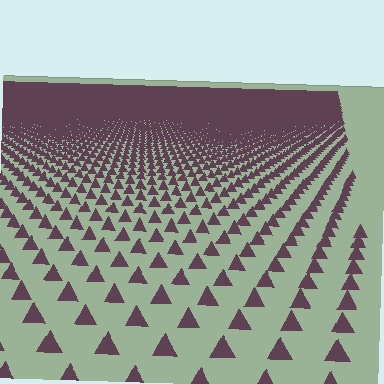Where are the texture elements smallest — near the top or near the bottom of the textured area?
Near the top.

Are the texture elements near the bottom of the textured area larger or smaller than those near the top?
Larger. Near the bottom, elements are closer to the viewer and appear at a bigger on-screen size.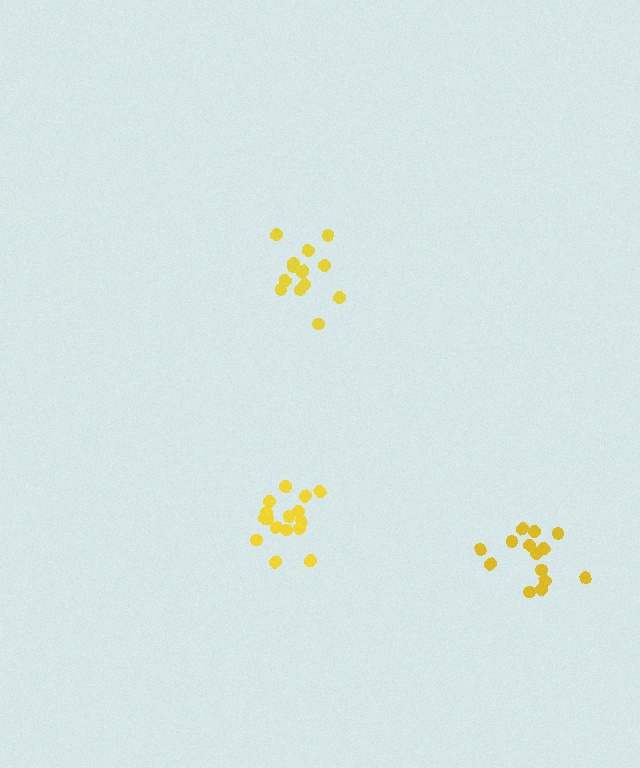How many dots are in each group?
Group 1: 16 dots, Group 2: 14 dots, Group 3: 14 dots (44 total).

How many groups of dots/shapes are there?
There are 3 groups.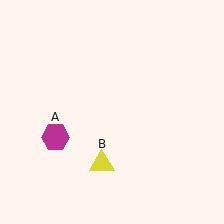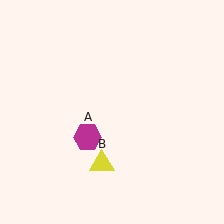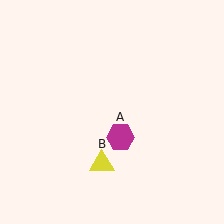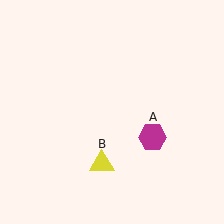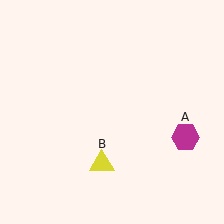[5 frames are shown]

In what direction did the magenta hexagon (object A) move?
The magenta hexagon (object A) moved right.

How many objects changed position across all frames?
1 object changed position: magenta hexagon (object A).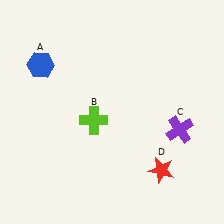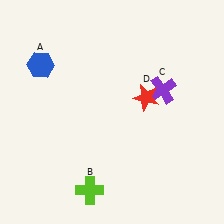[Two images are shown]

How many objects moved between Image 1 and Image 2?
3 objects moved between the two images.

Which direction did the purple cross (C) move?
The purple cross (C) moved up.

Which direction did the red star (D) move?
The red star (D) moved up.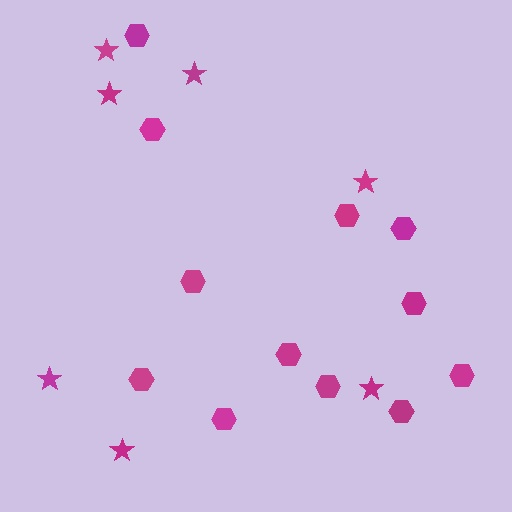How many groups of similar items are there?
There are 2 groups: one group of stars (7) and one group of hexagons (12).